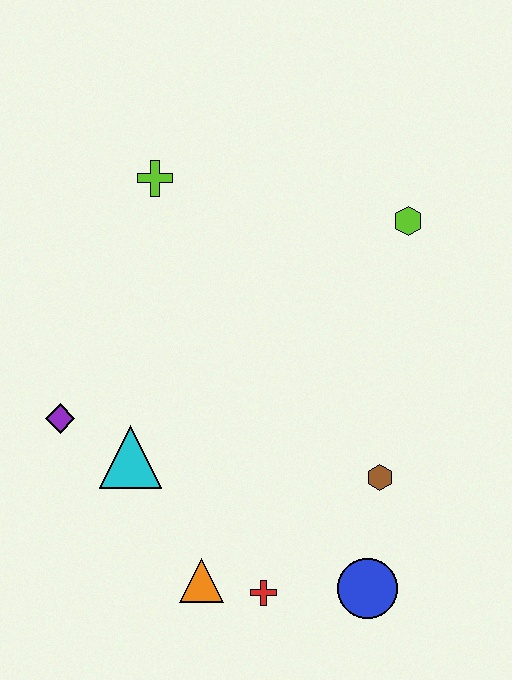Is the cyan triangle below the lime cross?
Yes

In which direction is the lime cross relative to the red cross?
The lime cross is above the red cross.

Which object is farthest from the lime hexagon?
The orange triangle is farthest from the lime hexagon.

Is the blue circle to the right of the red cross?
Yes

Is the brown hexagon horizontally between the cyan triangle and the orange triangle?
No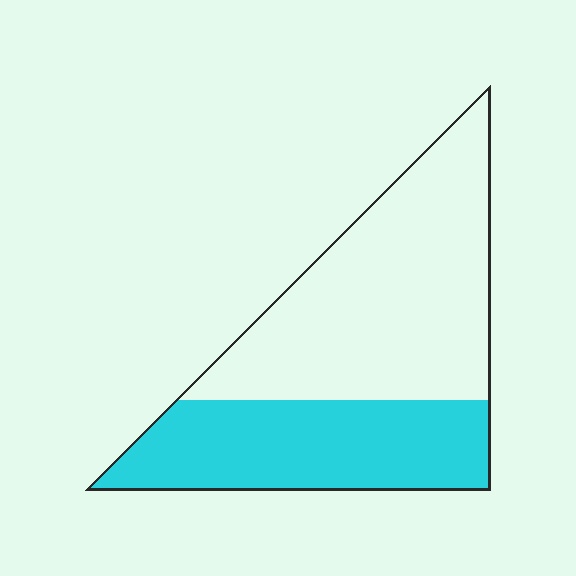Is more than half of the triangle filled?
No.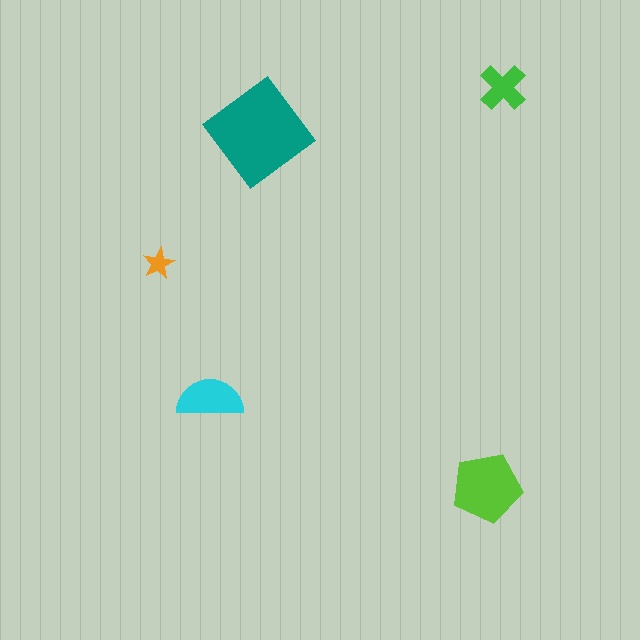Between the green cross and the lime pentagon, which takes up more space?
The lime pentagon.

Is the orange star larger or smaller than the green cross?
Smaller.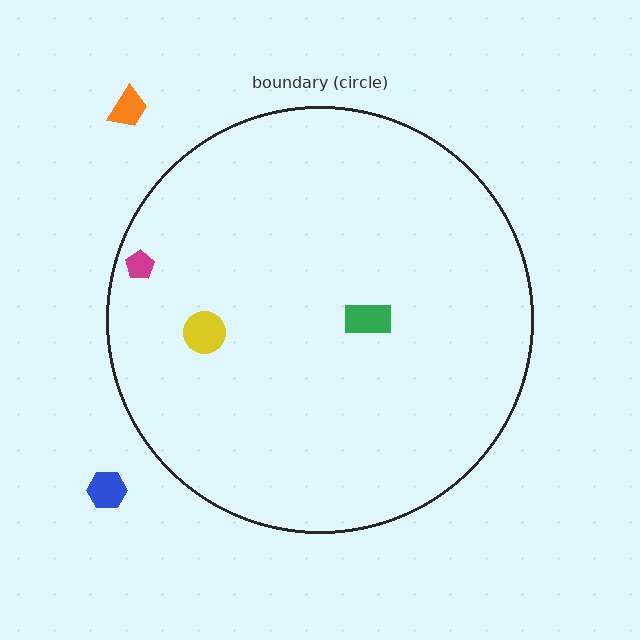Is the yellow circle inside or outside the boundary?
Inside.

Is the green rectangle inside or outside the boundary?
Inside.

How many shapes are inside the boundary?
3 inside, 2 outside.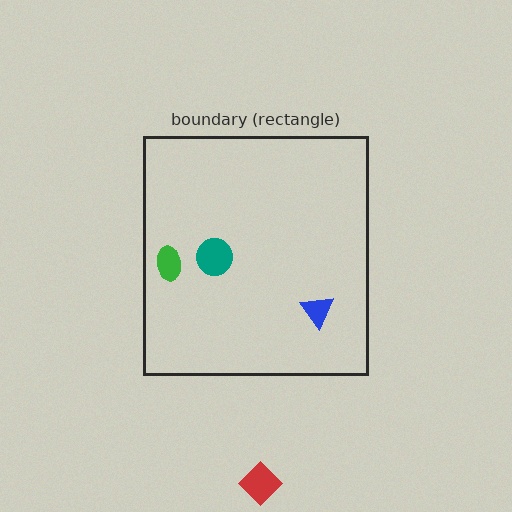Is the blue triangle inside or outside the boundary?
Inside.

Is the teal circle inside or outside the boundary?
Inside.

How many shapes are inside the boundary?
3 inside, 1 outside.